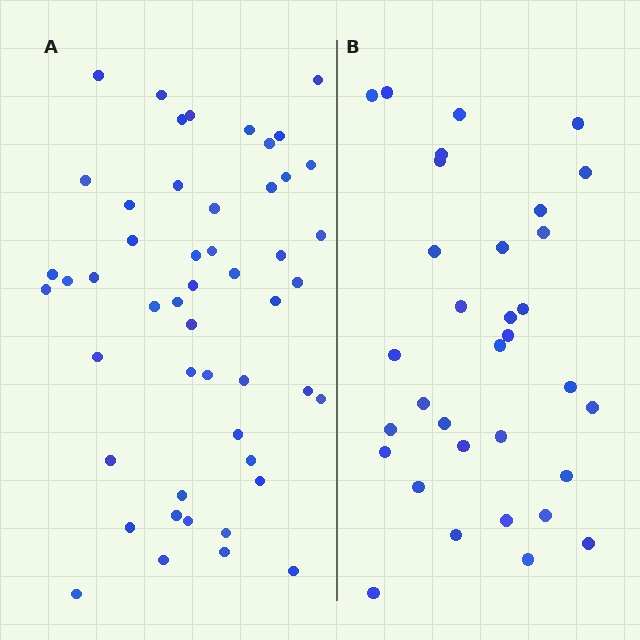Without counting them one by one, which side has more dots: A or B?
Region A (the left region) has more dots.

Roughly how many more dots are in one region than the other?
Region A has approximately 15 more dots than region B.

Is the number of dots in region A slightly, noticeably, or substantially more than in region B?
Region A has substantially more. The ratio is roughly 1.5 to 1.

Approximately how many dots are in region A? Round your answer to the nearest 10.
About 50 dots.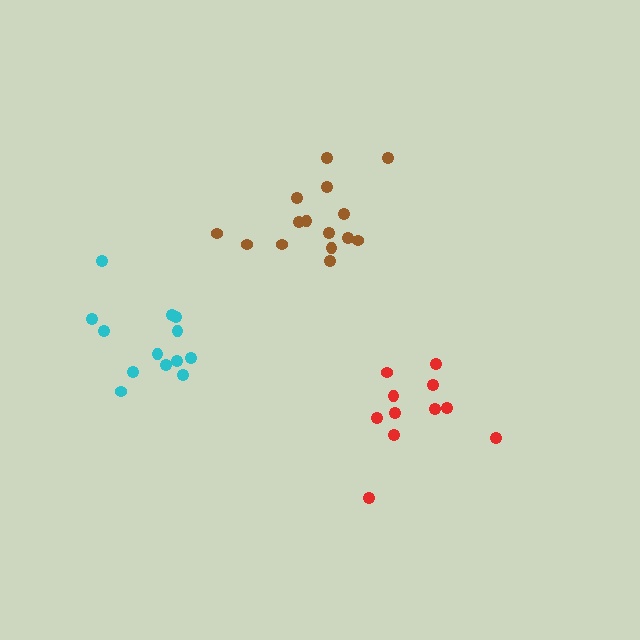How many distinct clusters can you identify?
There are 3 distinct clusters.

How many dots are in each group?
Group 1: 11 dots, Group 2: 15 dots, Group 3: 13 dots (39 total).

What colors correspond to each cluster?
The clusters are colored: red, brown, cyan.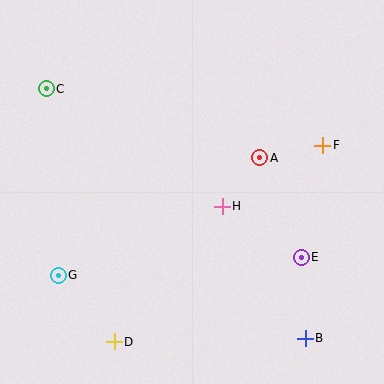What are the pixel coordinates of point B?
Point B is at (305, 338).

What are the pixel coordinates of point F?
Point F is at (323, 145).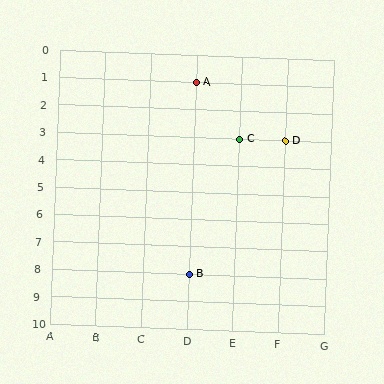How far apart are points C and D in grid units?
Points C and D are 1 column apart.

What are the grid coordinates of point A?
Point A is at grid coordinates (D, 1).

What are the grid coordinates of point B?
Point B is at grid coordinates (D, 8).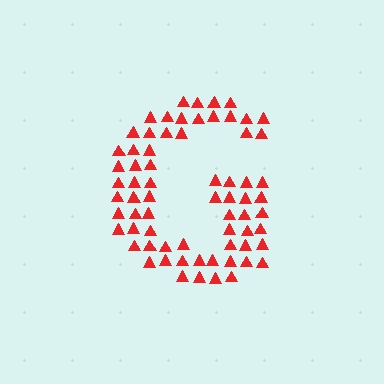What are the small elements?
The small elements are triangles.